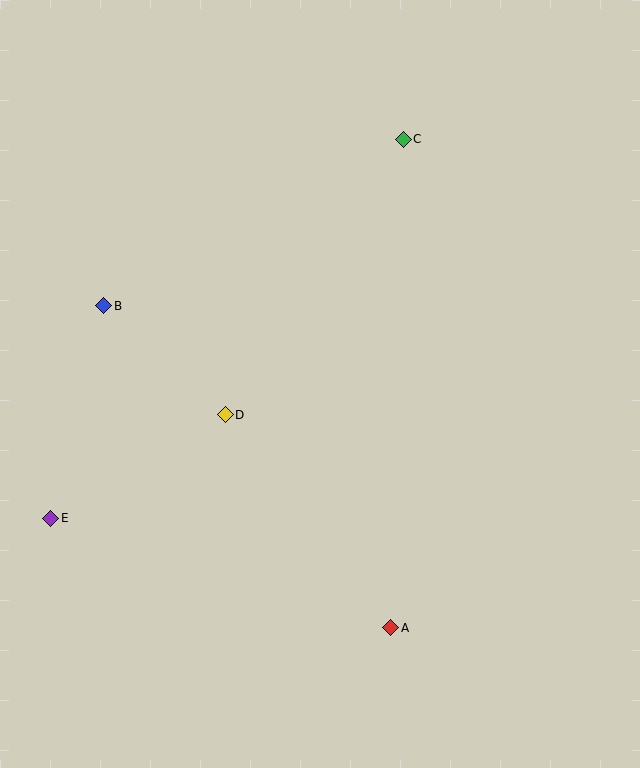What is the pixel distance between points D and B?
The distance between D and B is 163 pixels.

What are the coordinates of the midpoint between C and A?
The midpoint between C and A is at (397, 383).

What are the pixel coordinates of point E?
Point E is at (51, 518).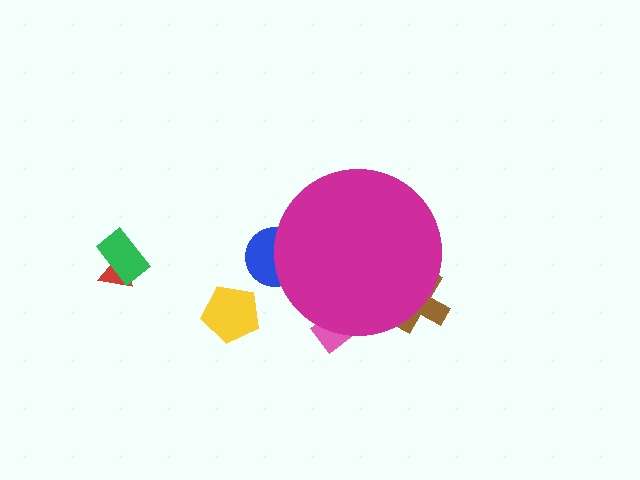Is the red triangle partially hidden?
No, the red triangle is fully visible.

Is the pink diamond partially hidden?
Yes, the pink diamond is partially hidden behind the magenta circle.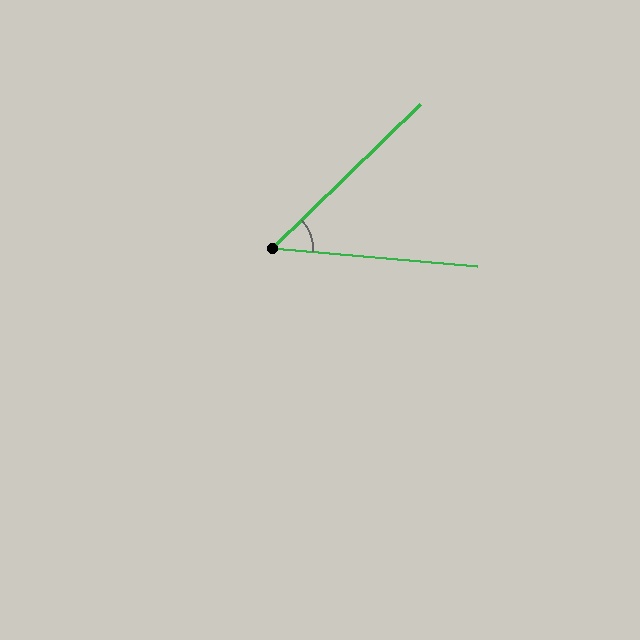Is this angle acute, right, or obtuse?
It is acute.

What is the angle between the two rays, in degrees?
Approximately 49 degrees.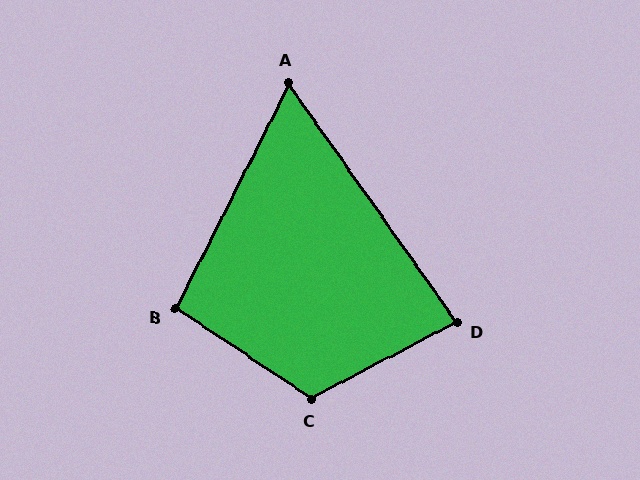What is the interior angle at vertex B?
Approximately 97 degrees (obtuse).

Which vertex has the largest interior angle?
C, at approximately 118 degrees.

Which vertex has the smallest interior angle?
A, at approximately 62 degrees.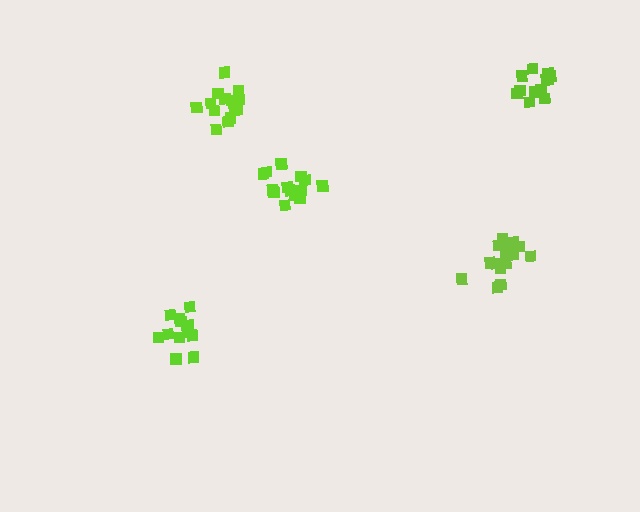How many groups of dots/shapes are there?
There are 5 groups.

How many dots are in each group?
Group 1: 12 dots, Group 2: 15 dots, Group 3: 17 dots, Group 4: 12 dots, Group 5: 16 dots (72 total).